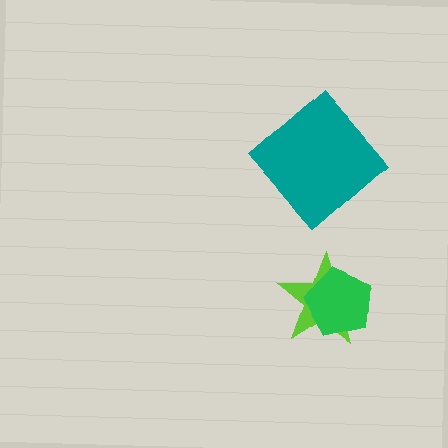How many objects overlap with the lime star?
1 object overlaps with the lime star.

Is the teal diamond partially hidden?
No, no other shape covers it.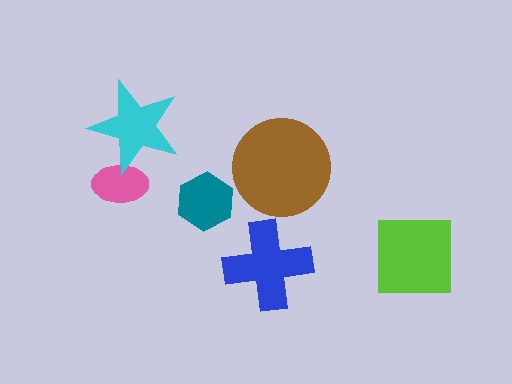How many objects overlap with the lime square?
0 objects overlap with the lime square.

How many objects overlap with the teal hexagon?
0 objects overlap with the teal hexagon.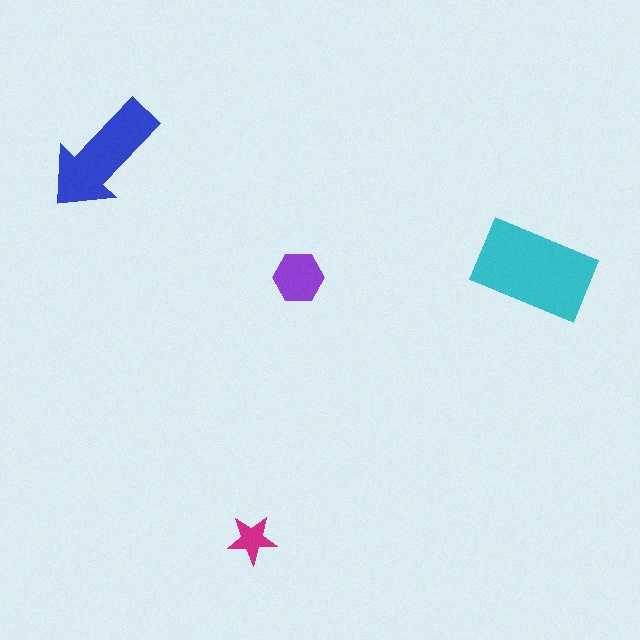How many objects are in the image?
There are 4 objects in the image.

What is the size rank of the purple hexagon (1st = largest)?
3rd.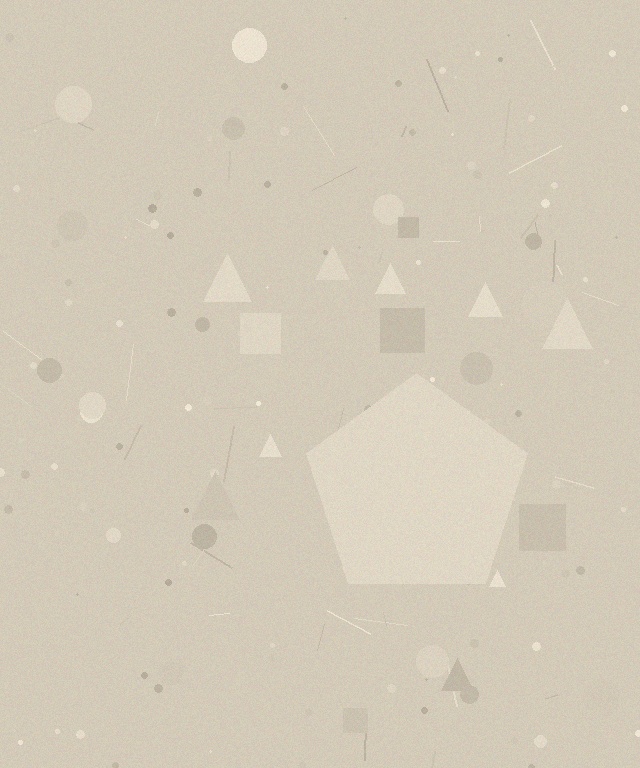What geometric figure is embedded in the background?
A pentagon is embedded in the background.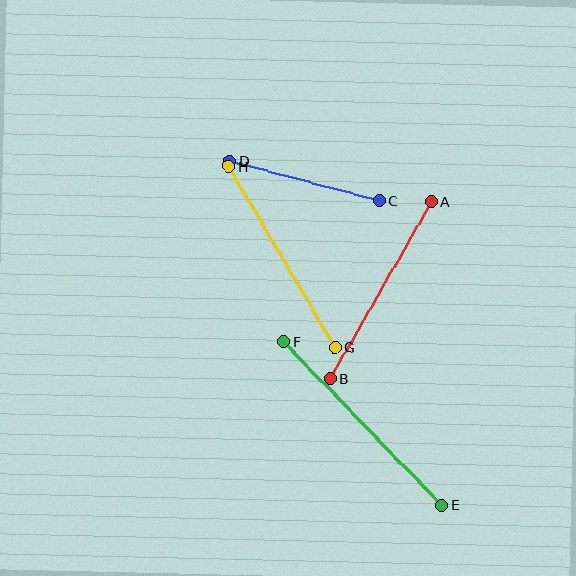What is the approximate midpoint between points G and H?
The midpoint is at approximately (282, 257) pixels.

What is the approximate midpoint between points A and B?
The midpoint is at approximately (381, 290) pixels.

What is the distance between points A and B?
The distance is approximately 204 pixels.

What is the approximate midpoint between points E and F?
The midpoint is at approximately (363, 423) pixels.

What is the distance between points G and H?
The distance is approximately 210 pixels.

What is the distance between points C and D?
The distance is approximately 155 pixels.